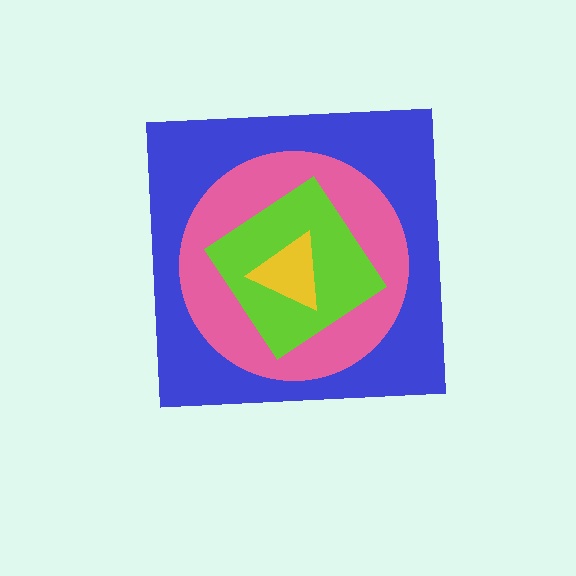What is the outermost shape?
The blue square.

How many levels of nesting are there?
4.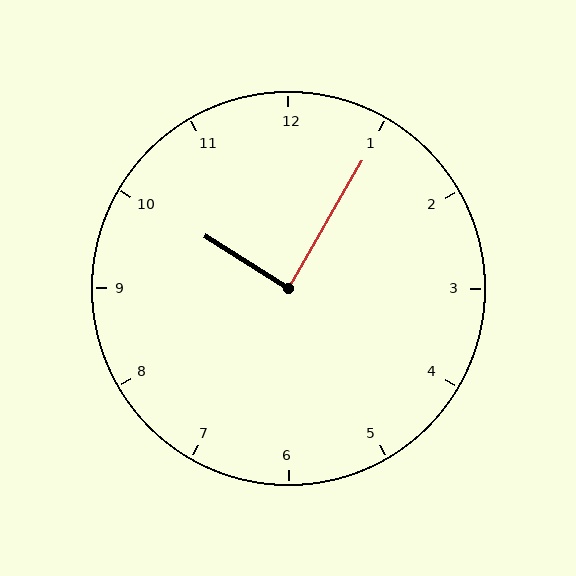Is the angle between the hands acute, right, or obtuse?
It is right.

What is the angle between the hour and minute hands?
Approximately 88 degrees.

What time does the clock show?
10:05.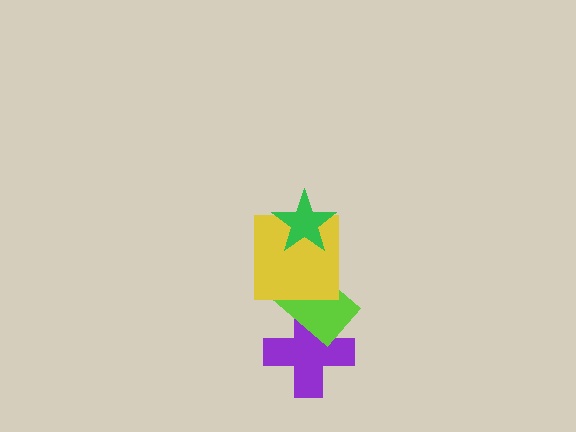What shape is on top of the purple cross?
The lime rectangle is on top of the purple cross.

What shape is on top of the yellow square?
The green star is on top of the yellow square.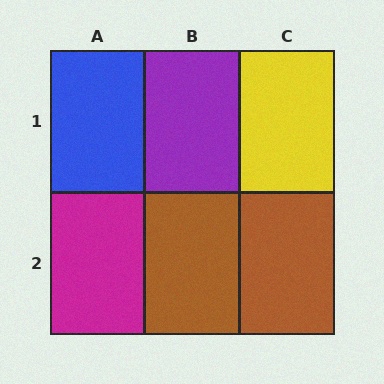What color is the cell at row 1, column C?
Yellow.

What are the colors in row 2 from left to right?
Magenta, brown, brown.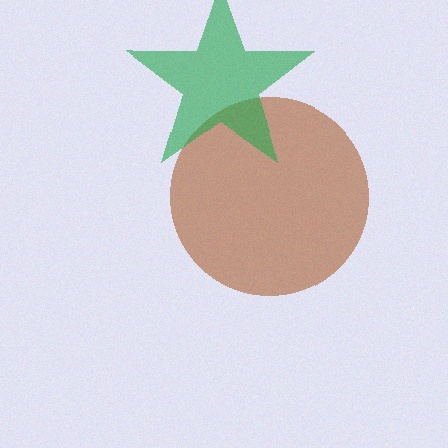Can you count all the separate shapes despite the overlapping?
Yes, there are 2 separate shapes.